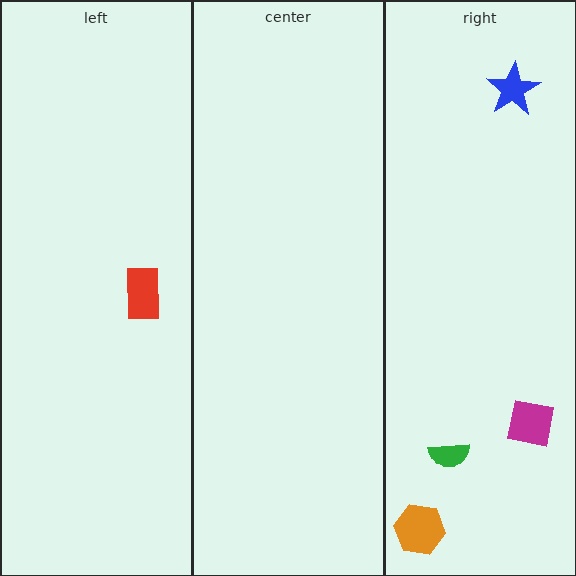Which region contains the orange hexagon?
The right region.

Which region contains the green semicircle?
The right region.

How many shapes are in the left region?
1.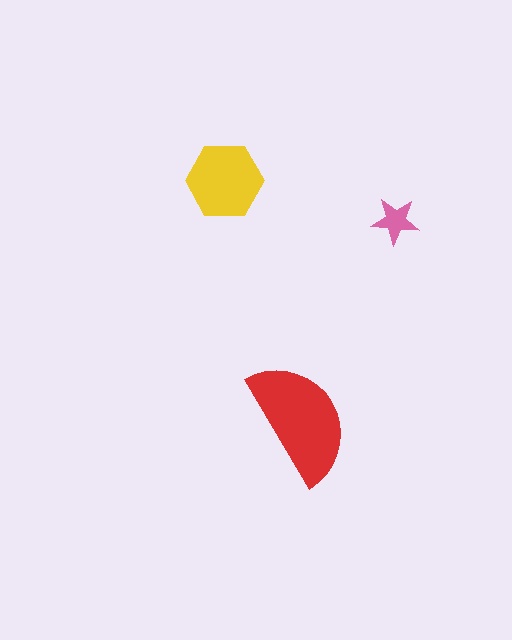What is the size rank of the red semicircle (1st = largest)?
1st.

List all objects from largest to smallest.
The red semicircle, the yellow hexagon, the pink star.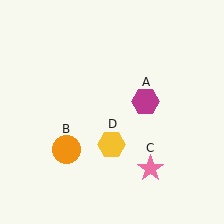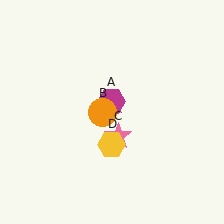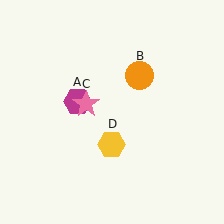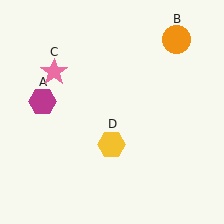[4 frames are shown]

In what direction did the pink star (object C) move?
The pink star (object C) moved up and to the left.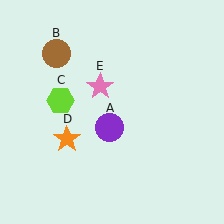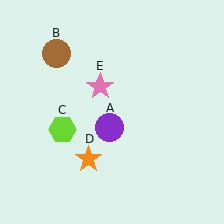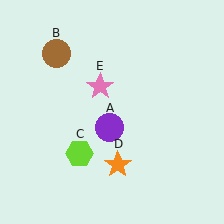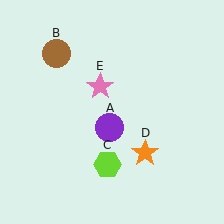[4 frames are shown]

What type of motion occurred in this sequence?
The lime hexagon (object C), orange star (object D) rotated counterclockwise around the center of the scene.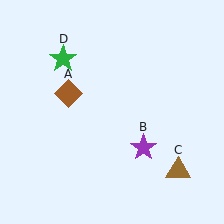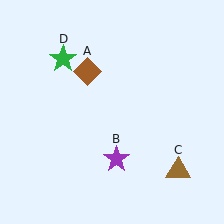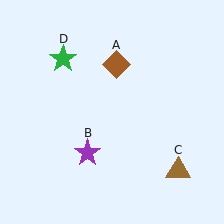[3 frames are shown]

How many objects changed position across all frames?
2 objects changed position: brown diamond (object A), purple star (object B).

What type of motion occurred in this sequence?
The brown diamond (object A), purple star (object B) rotated clockwise around the center of the scene.